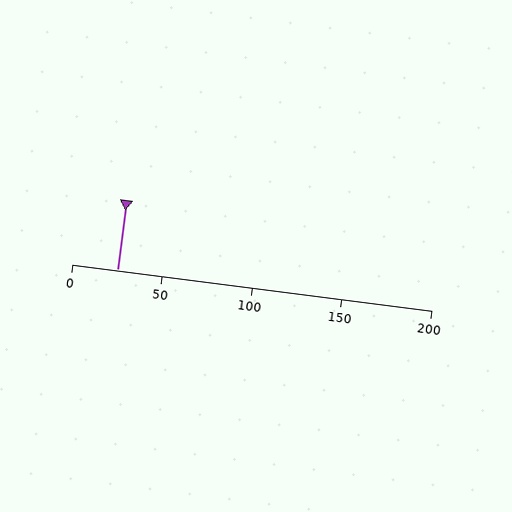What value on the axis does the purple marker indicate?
The marker indicates approximately 25.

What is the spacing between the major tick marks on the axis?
The major ticks are spaced 50 apart.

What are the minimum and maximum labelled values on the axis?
The axis runs from 0 to 200.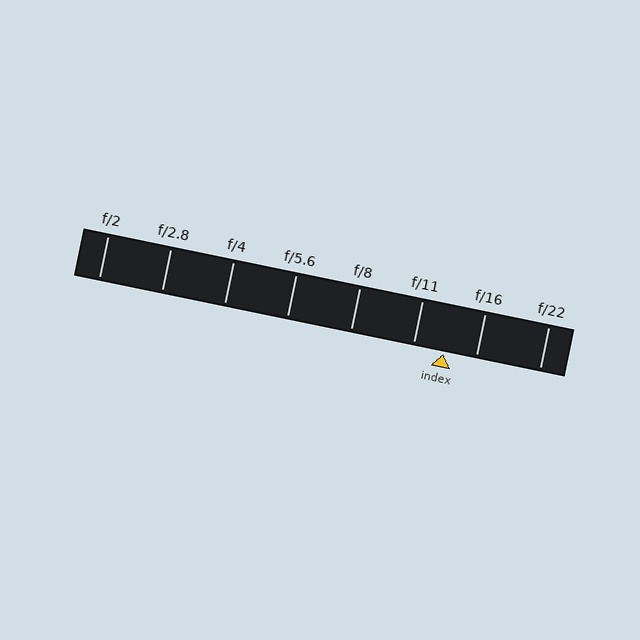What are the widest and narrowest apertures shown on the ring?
The widest aperture shown is f/2 and the narrowest is f/22.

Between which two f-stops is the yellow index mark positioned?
The index mark is between f/11 and f/16.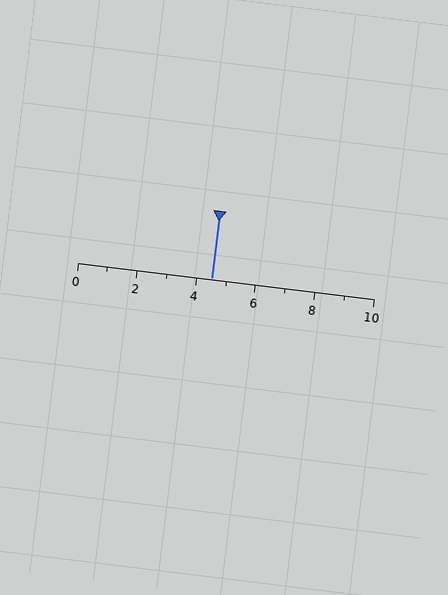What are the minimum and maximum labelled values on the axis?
The axis runs from 0 to 10.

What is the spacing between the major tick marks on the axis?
The major ticks are spaced 2 apart.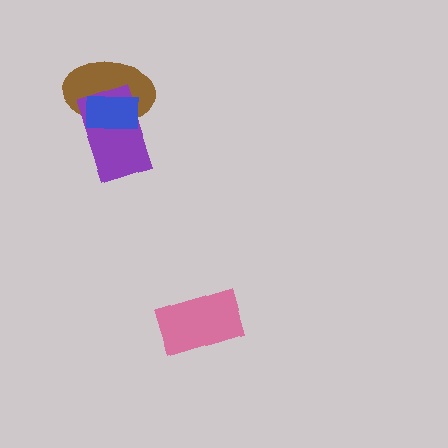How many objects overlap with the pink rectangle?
0 objects overlap with the pink rectangle.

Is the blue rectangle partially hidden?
No, no other shape covers it.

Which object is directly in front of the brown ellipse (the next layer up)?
The purple rectangle is directly in front of the brown ellipse.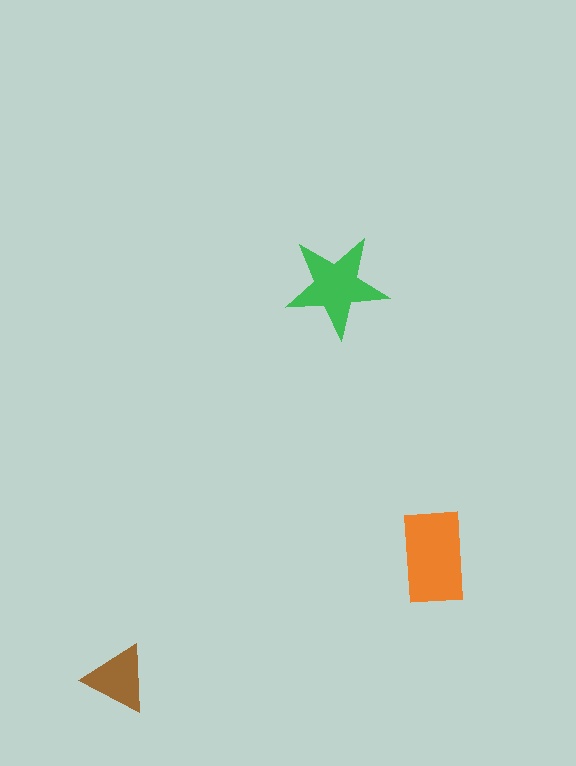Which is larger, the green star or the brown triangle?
The green star.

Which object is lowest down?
The brown triangle is bottommost.